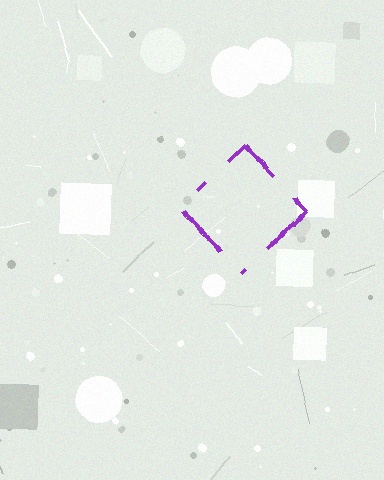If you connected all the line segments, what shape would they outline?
They would outline a diamond.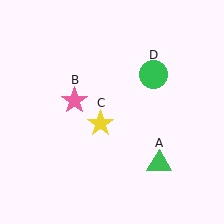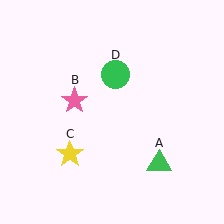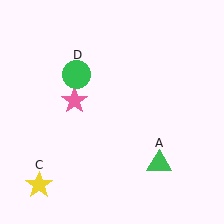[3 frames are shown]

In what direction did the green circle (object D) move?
The green circle (object D) moved left.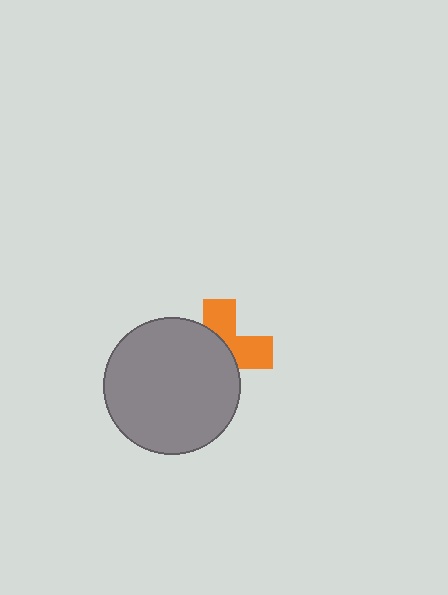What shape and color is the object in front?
The object in front is a gray circle.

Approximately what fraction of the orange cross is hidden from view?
Roughly 58% of the orange cross is hidden behind the gray circle.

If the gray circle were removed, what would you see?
You would see the complete orange cross.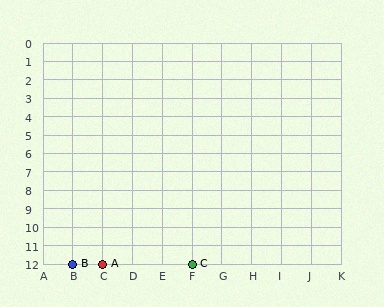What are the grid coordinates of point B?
Point B is at grid coordinates (B, 12).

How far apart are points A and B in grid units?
Points A and B are 1 column apart.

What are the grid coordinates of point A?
Point A is at grid coordinates (C, 12).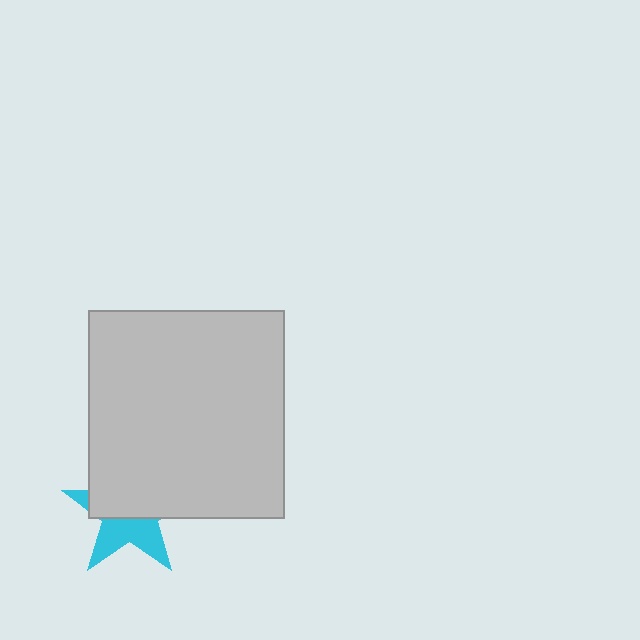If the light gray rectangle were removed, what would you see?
You would see the complete cyan star.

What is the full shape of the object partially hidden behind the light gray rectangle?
The partially hidden object is a cyan star.